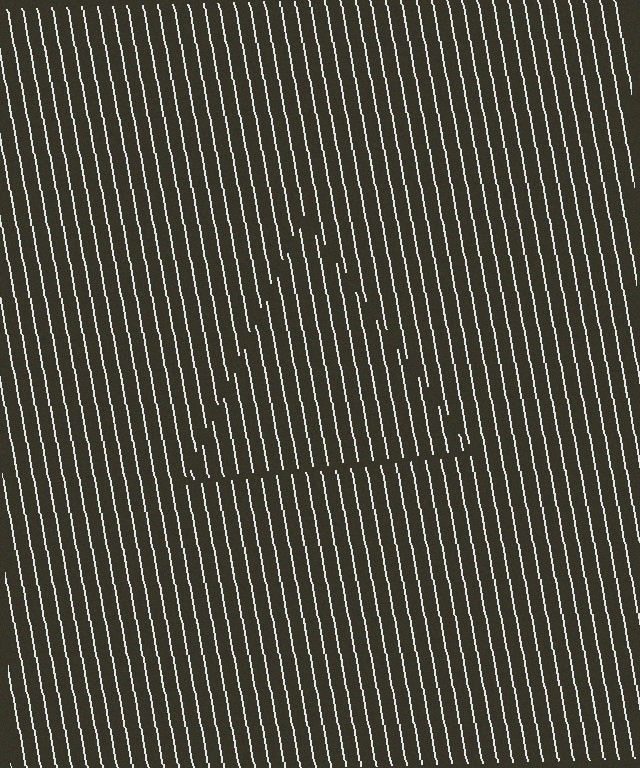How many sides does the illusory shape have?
3 sides — the line-ends trace a triangle.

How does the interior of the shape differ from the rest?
The interior of the shape contains the same grating, shifted by half a period — the contour is defined by the phase discontinuity where line-ends from the inner and outer gratings abut.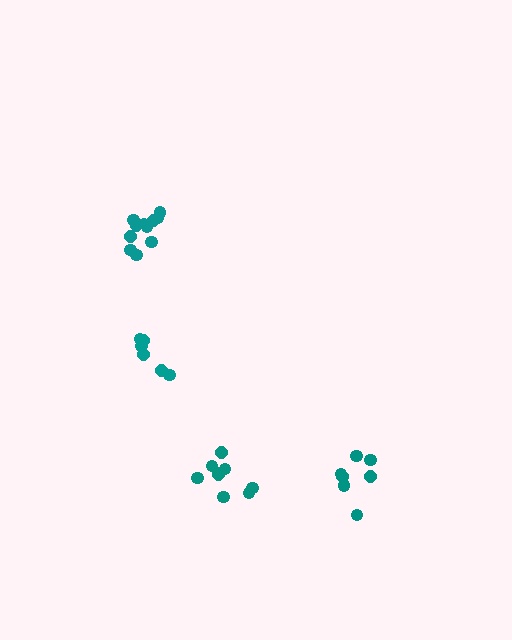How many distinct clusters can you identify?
There are 4 distinct clusters.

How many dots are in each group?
Group 1: 7 dots, Group 2: 6 dots, Group 3: 11 dots, Group 4: 9 dots (33 total).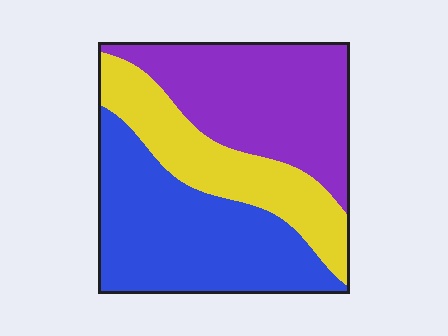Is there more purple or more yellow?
Purple.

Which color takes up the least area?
Yellow, at roughly 25%.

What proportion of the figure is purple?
Purple covers around 35% of the figure.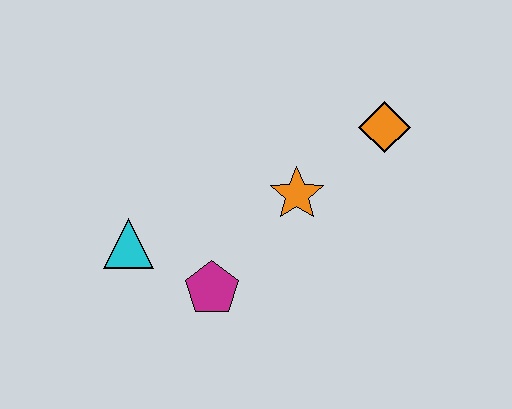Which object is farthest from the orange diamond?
The cyan triangle is farthest from the orange diamond.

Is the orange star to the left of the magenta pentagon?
No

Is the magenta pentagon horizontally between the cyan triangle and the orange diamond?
Yes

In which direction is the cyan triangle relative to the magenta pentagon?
The cyan triangle is to the left of the magenta pentagon.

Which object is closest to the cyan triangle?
The magenta pentagon is closest to the cyan triangle.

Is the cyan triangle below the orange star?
Yes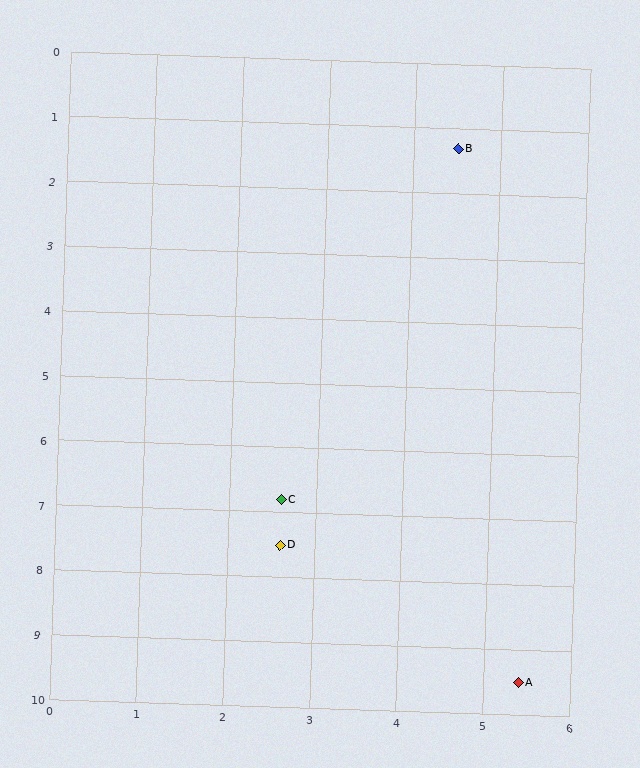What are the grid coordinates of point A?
Point A is at approximately (5.4, 9.5).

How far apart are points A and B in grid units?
Points A and B are about 8.2 grid units apart.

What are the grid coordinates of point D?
Point D is at approximately (2.6, 7.5).